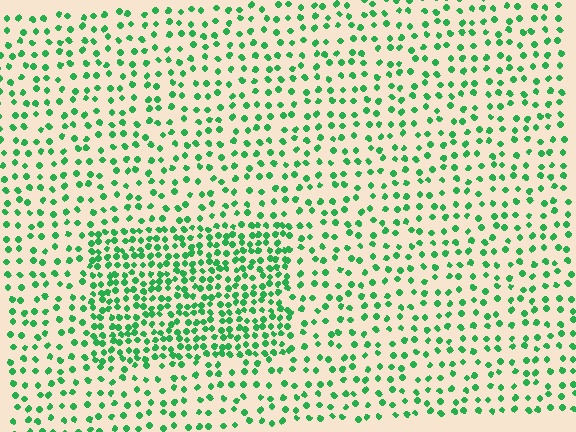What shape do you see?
I see a rectangle.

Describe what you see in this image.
The image contains small green elements arranged at two different densities. A rectangle-shaped region is visible where the elements are more densely packed than the surrounding area.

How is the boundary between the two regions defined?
The boundary is defined by a change in element density (approximately 2.1x ratio). All elements are the same color, size, and shape.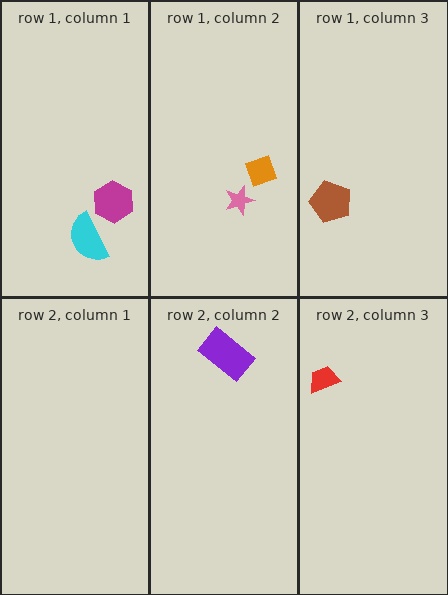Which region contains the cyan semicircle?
The row 1, column 1 region.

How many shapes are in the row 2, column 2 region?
1.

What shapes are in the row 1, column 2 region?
The orange diamond, the pink star.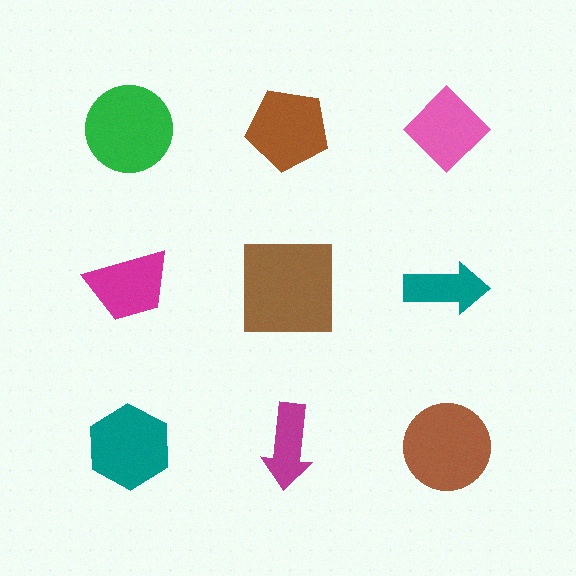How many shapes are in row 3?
3 shapes.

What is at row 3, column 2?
A magenta arrow.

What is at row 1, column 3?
A pink diamond.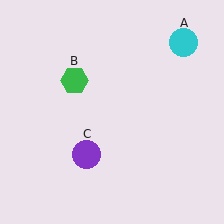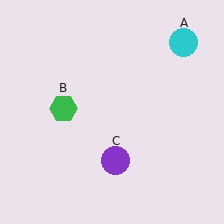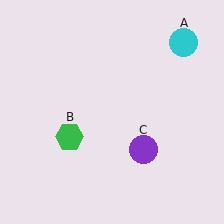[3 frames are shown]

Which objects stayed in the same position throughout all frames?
Cyan circle (object A) remained stationary.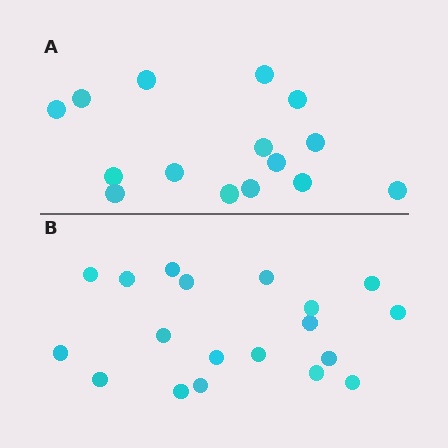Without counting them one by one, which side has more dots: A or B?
Region B (the bottom region) has more dots.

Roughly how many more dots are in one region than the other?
Region B has about 4 more dots than region A.